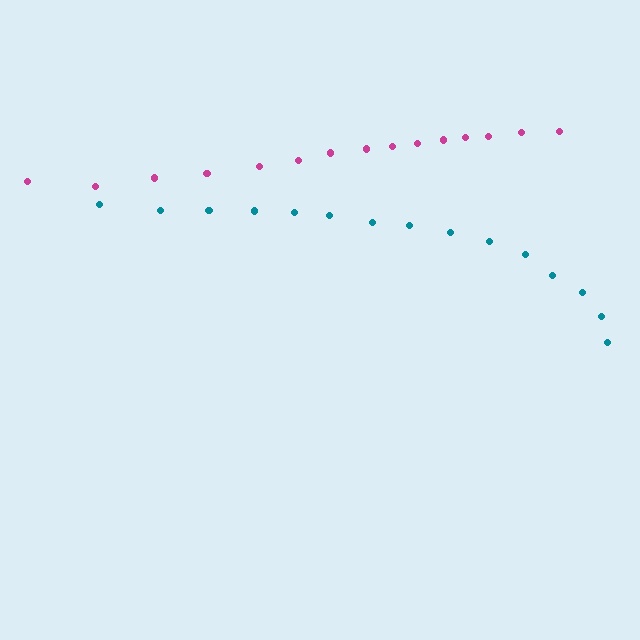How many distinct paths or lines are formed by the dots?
There are 2 distinct paths.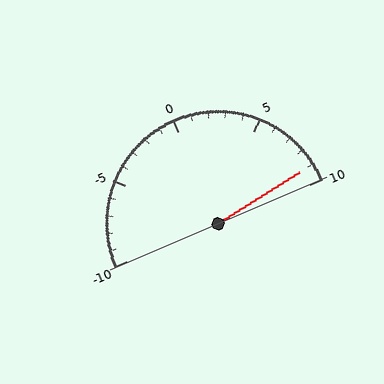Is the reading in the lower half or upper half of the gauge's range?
The reading is in the upper half of the range (-10 to 10).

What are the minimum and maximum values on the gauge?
The gauge ranges from -10 to 10.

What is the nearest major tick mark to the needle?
The nearest major tick mark is 10.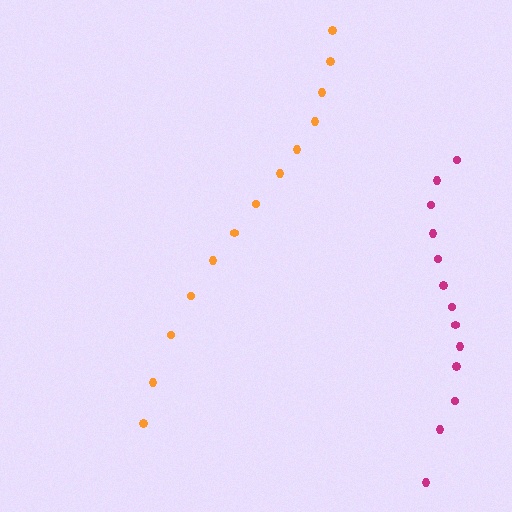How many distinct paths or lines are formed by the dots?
There are 2 distinct paths.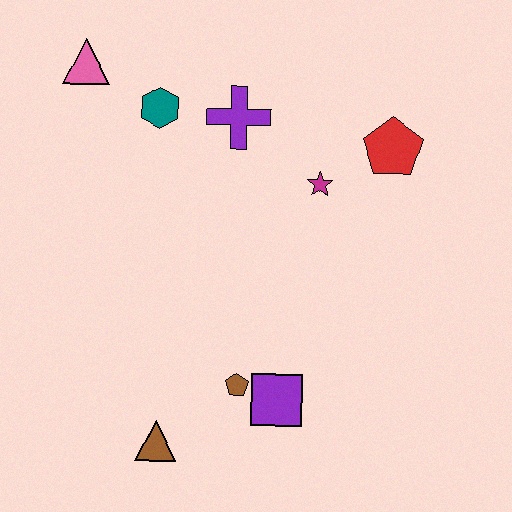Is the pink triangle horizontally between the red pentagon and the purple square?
No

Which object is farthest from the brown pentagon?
The pink triangle is farthest from the brown pentagon.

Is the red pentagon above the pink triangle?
No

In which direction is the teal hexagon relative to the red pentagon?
The teal hexagon is to the left of the red pentagon.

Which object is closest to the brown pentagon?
The purple square is closest to the brown pentagon.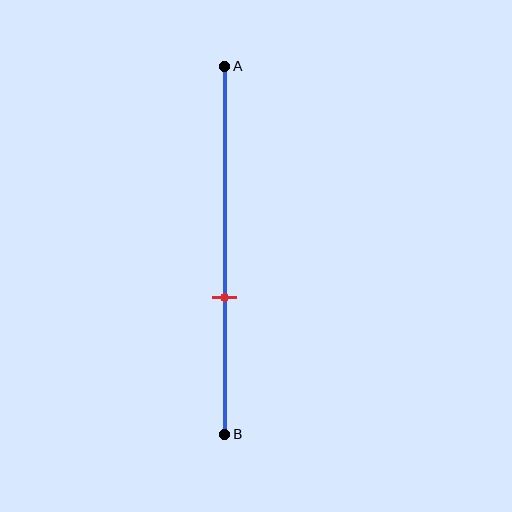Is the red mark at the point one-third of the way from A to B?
No, the mark is at about 65% from A, not at the 33% one-third point.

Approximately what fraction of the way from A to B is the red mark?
The red mark is approximately 65% of the way from A to B.